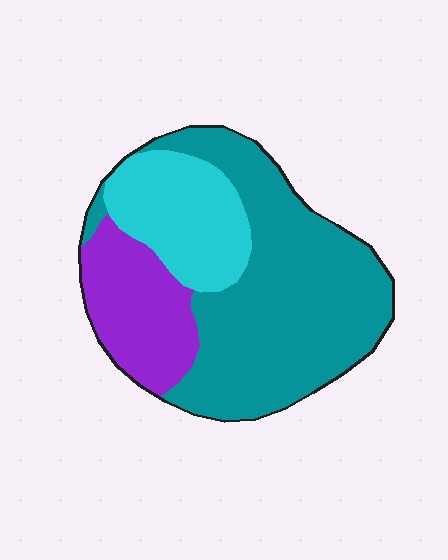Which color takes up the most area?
Teal, at roughly 55%.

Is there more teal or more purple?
Teal.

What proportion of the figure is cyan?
Cyan takes up about one fifth (1/5) of the figure.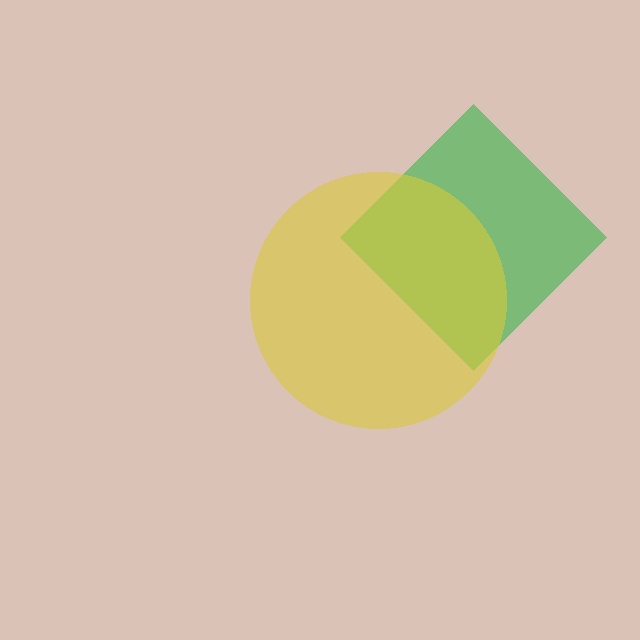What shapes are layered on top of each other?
The layered shapes are: a green diamond, a yellow circle.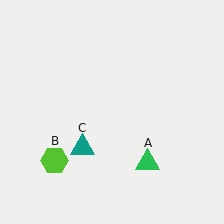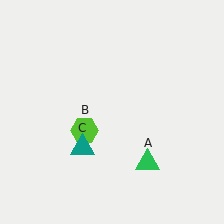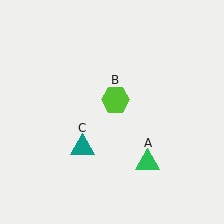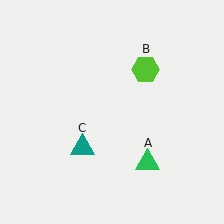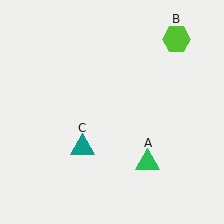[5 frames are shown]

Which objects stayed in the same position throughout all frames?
Green triangle (object A) and teal triangle (object C) remained stationary.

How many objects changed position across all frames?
1 object changed position: lime hexagon (object B).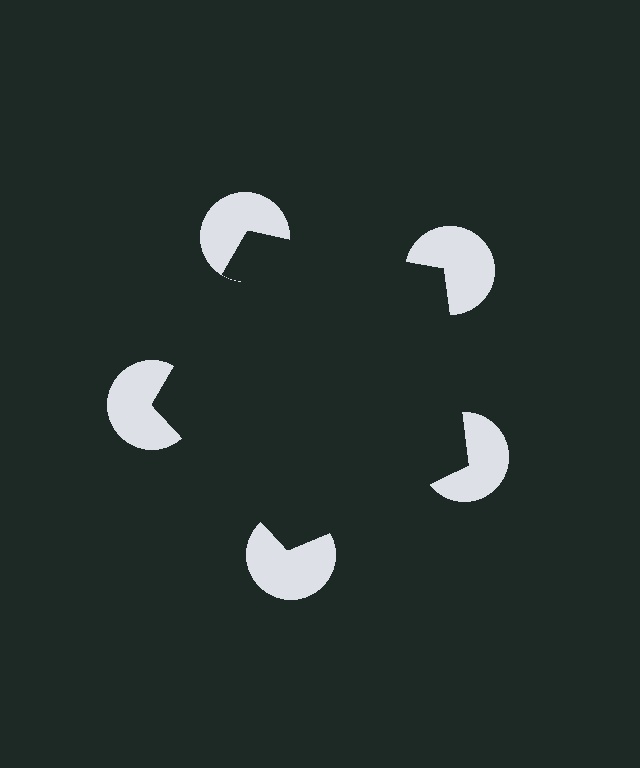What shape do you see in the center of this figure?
An illusory pentagon — its edges are inferred from the aligned wedge cuts in the pac-man discs, not physically drawn.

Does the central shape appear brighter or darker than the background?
It typically appears slightly darker than the background, even though no actual brightness change is drawn.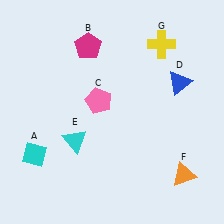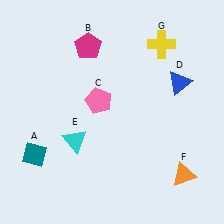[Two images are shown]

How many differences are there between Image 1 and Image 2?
There is 1 difference between the two images.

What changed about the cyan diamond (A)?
In Image 1, A is cyan. In Image 2, it changed to teal.